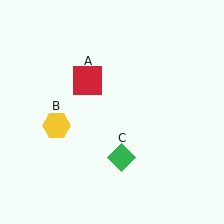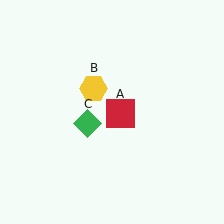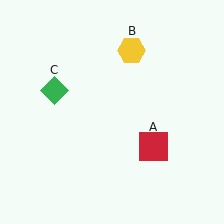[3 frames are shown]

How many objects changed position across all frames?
3 objects changed position: red square (object A), yellow hexagon (object B), green diamond (object C).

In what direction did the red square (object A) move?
The red square (object A) moved down and to the right.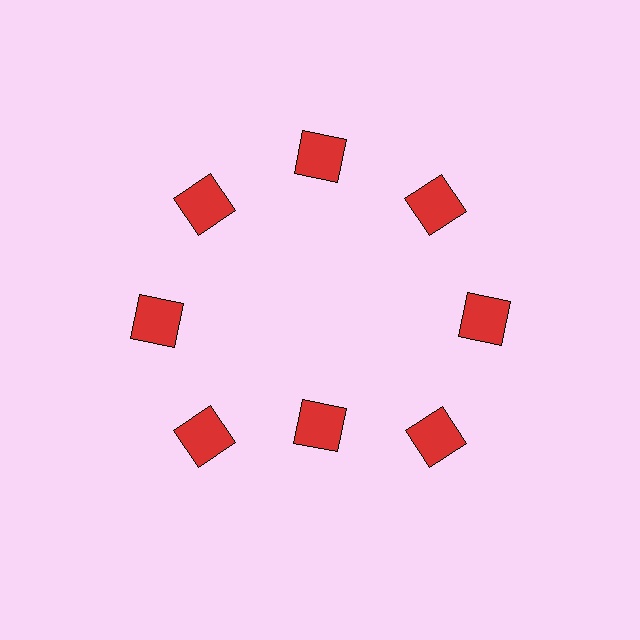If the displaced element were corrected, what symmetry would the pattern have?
It would have 8-fold rotational symmetry — the pattern would map onto itself every 45 degrees.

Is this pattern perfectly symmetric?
No. The 8 red squares are arranged in a ring, but one element near the 6 o'clock position is pulled inward toward the center, breaking the 8-fold rotational symmetry.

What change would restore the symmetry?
The symmetry would be restored by moving it outward, back onto the ring so that all 8 squares sit at equal angles and equal distance from the center.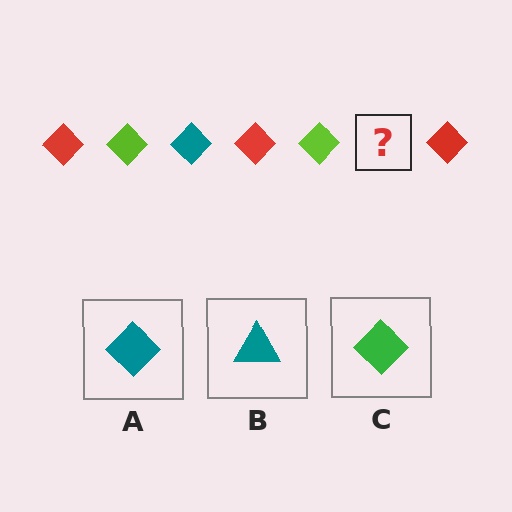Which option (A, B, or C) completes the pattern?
A.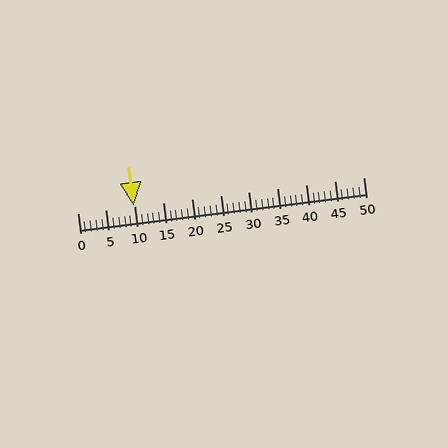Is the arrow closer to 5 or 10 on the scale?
The arrow is closer to 10.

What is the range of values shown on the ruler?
The ruler shows values from 0 to 50.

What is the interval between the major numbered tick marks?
The major tick marks are spaced 5 units apart.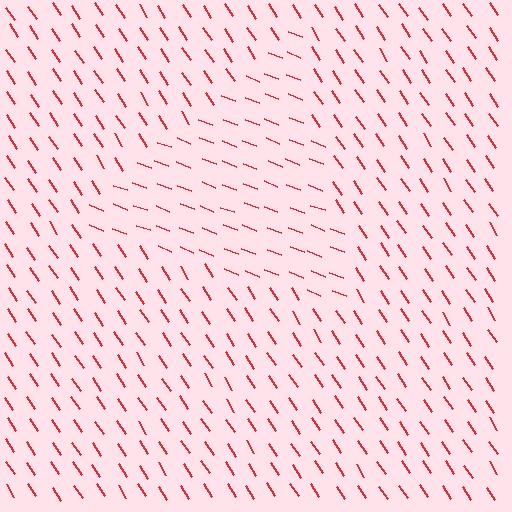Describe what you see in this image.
The image is filled with small red line segments. A triangle region in the image has lines oriented differently from the surrounding lines, creating a visible texture boundary.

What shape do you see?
I see a triangle.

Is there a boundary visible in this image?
Yes, there is a texture boundary formed by a change in line orientation.